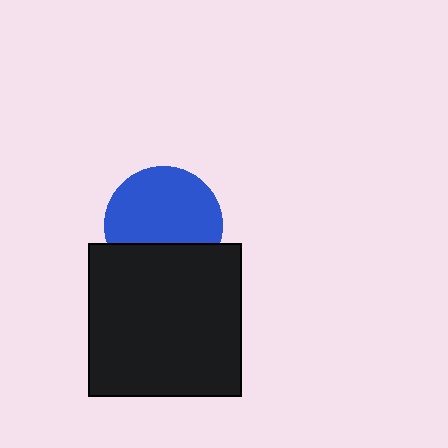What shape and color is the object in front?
The object in front is a black square.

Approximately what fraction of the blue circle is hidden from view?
Roughly 31% of the blue circle is hidden behind the black square.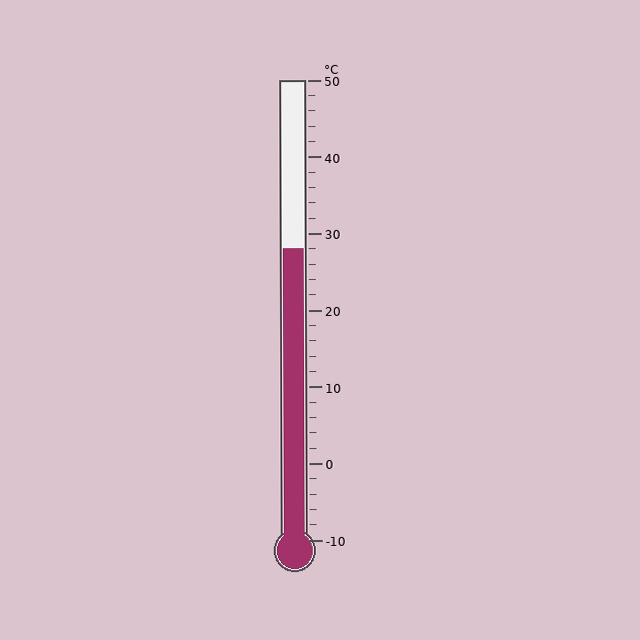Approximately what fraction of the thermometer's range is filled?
The thermometer is filled to approximately 65% of its range.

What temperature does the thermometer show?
The thermometer shows approximately 28°C.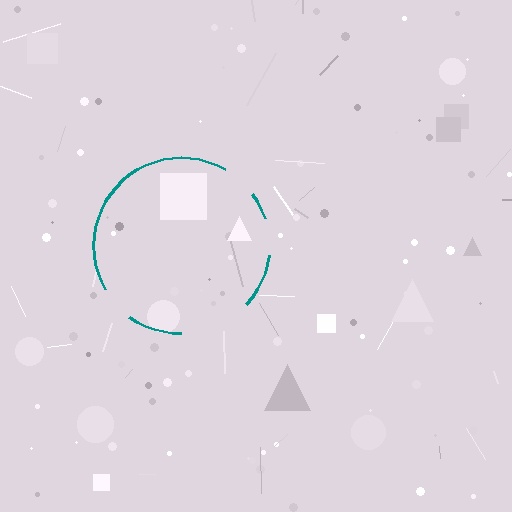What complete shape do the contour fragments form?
The contour fragments form a circle.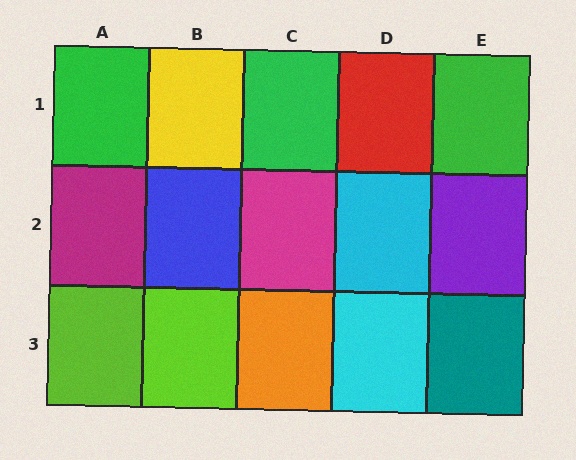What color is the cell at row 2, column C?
Magenta.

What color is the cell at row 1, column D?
Red.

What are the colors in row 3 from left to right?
Lime, lime, orange, cyan, teal.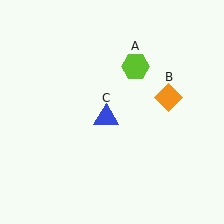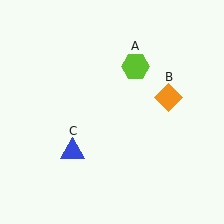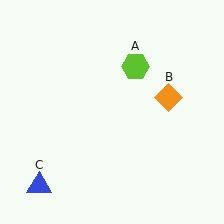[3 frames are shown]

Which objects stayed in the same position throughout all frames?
Lime hexagon (object A) and orange diamond (object B) remained stationary.